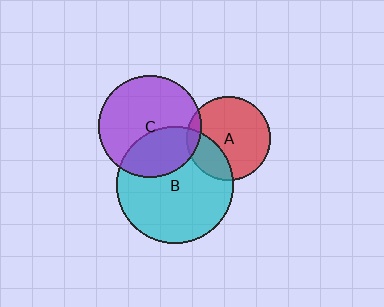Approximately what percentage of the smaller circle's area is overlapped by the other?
Approximately 35%.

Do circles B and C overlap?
Yes.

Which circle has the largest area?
Circle B (cyan).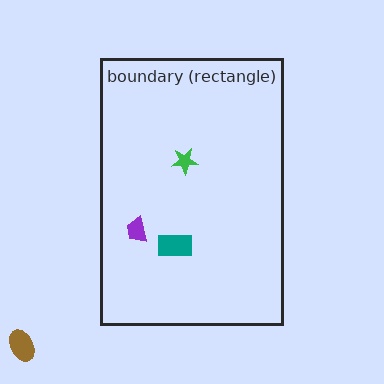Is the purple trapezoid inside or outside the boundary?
Inside.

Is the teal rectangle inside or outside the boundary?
Inside.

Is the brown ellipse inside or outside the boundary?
Outside.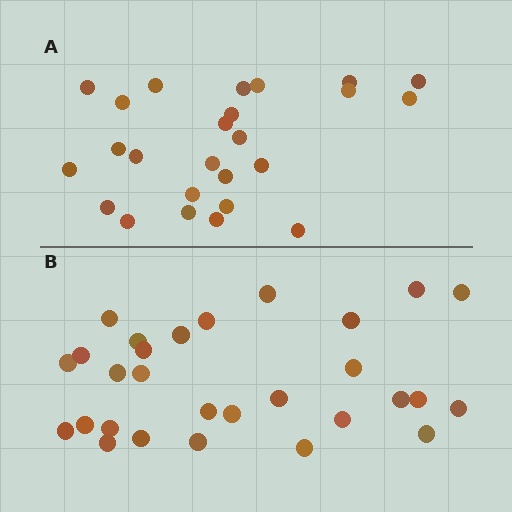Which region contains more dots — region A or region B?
Region B (the bottom region) has more dots.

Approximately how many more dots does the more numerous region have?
Region B has about 4 more dots than region A.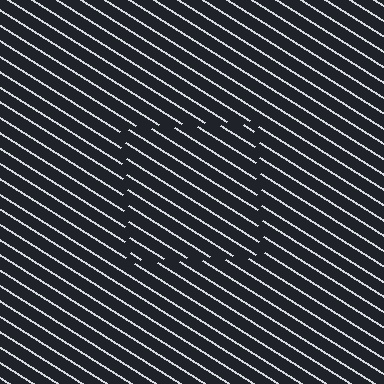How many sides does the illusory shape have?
4 sides — the line-ends trace a square.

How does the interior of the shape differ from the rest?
The interior of the shape contains the same grating, shifted by half a period — the contour is defined by the phase discontinuity where line-ends from the inner and outer gratings abut.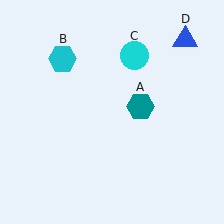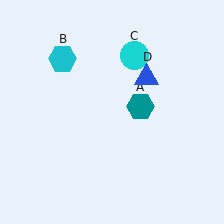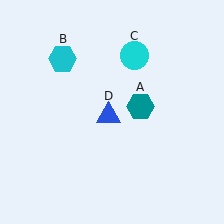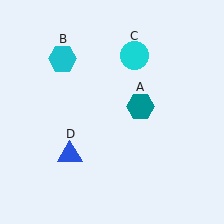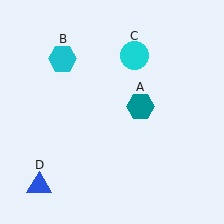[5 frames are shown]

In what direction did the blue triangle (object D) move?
The blue triangle (object D) moved down and to the left.